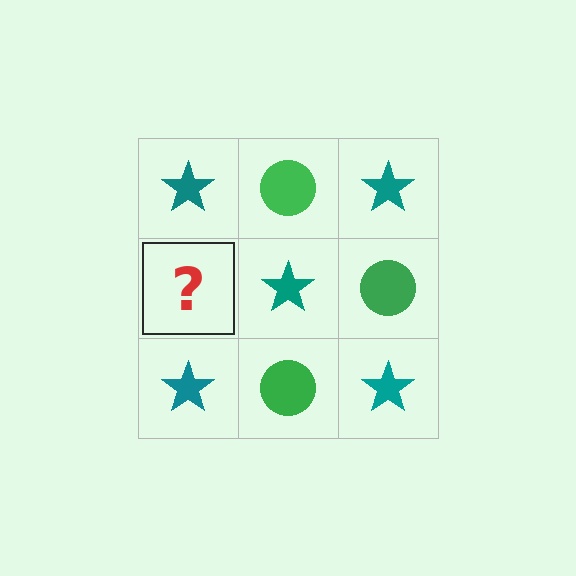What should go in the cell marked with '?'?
The missing cell should contain a green circle.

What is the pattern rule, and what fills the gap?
The rule is that it alternates teal star and green circle in a checkerboard pattern. The gap should be filled with a green circle.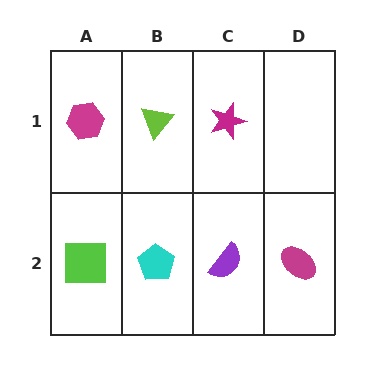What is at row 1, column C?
A magenta star.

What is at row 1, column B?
A lime triangle.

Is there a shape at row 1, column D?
No, that cell is empty.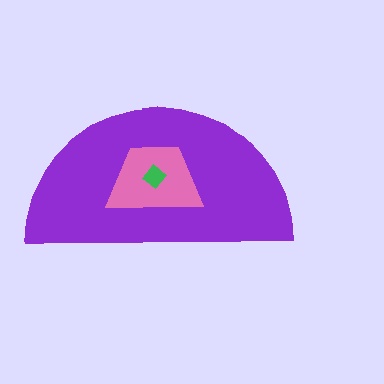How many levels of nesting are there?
3.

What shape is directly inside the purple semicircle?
The pink trapezoid.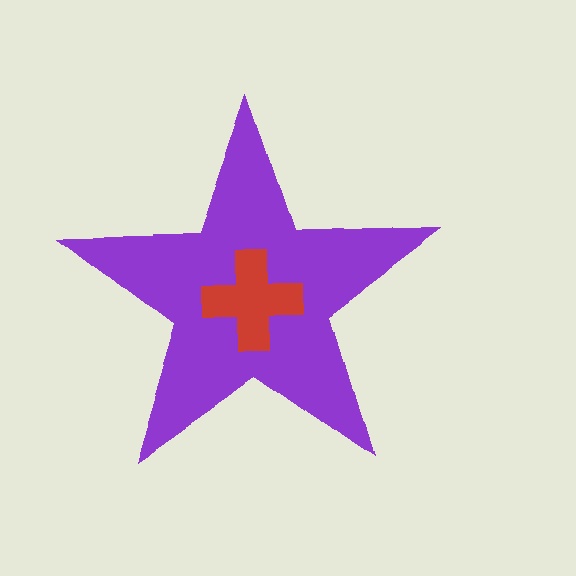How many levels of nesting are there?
2.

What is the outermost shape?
The purple star.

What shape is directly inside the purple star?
The red cross.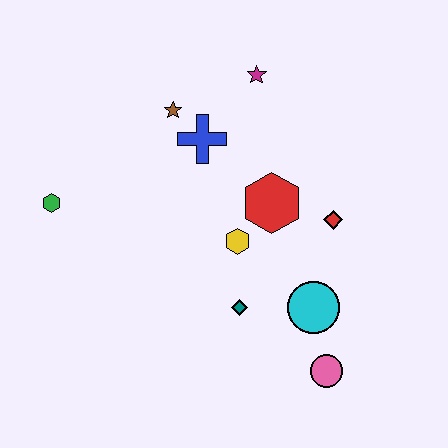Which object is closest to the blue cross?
The brown star is closest to the blue cross.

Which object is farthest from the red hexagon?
The green hexagon is farthest from the red hexagon.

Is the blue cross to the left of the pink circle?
Yes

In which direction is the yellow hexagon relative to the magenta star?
The yellow hexagon is below the magenta star.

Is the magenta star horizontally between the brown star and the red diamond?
Yes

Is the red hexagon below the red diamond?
No